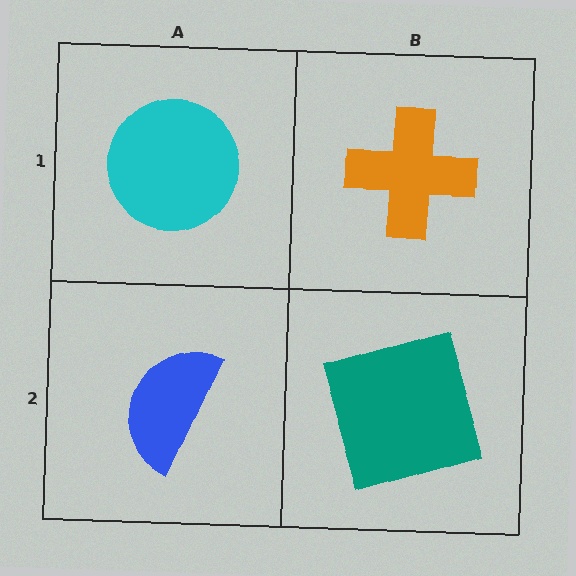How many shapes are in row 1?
2 shapes.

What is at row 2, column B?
A teal square.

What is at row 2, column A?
A blue semicircle.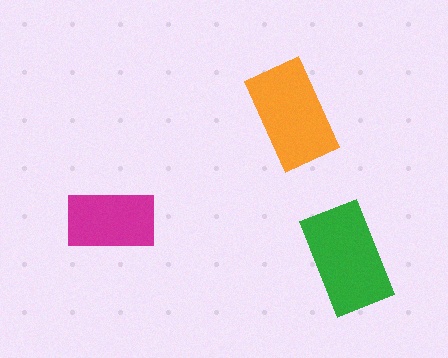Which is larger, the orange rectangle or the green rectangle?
The green one.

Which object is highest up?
The orange rectangle is topmost.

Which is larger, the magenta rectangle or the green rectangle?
The green one.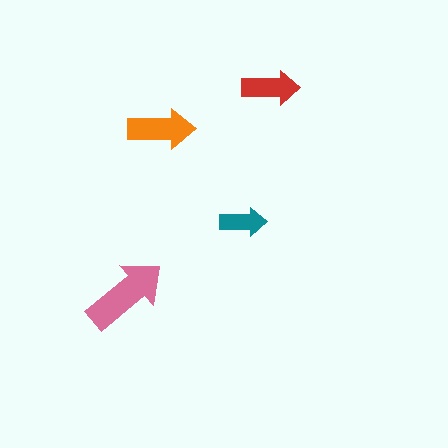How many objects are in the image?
There are 4 objects in the image.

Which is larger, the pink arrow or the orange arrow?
The pink one.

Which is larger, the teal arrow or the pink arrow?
The pink one.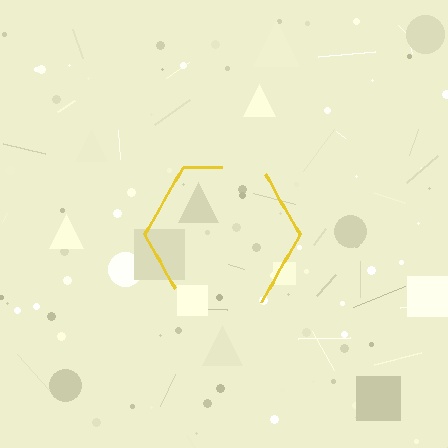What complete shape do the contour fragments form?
The contour fragments form a hexagon.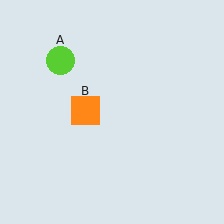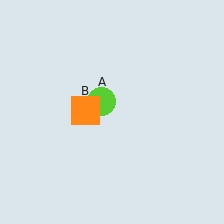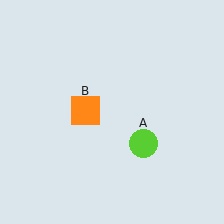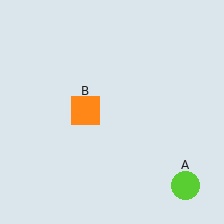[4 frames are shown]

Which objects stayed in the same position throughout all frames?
Orange square (object B) remained stationary.